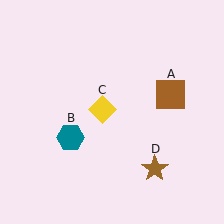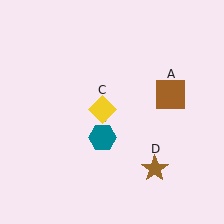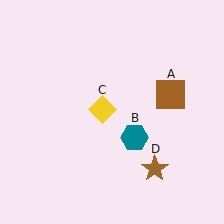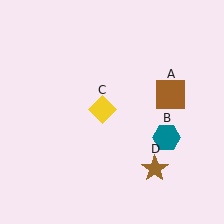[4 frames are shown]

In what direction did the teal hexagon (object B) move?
The teal hexagon (object B) moved right.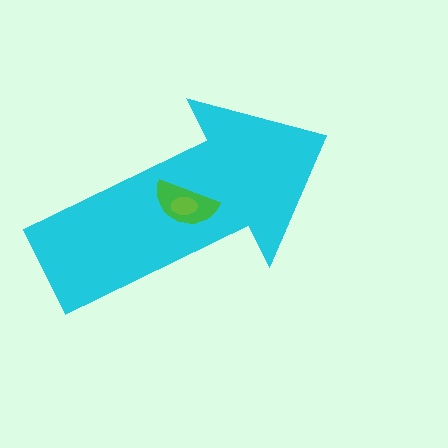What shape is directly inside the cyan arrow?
The green semicircle.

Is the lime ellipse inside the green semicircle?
Yes.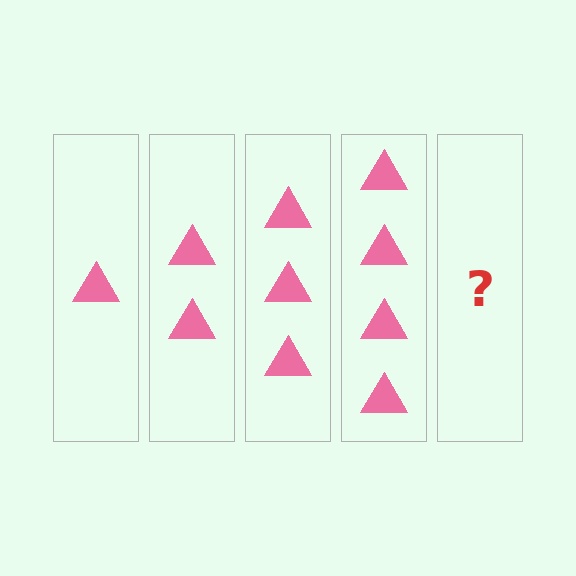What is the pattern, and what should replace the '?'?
The pattern is that each step adds one more triangle. The '?' should be 5 triangles.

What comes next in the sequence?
The next element should be 5 triangles.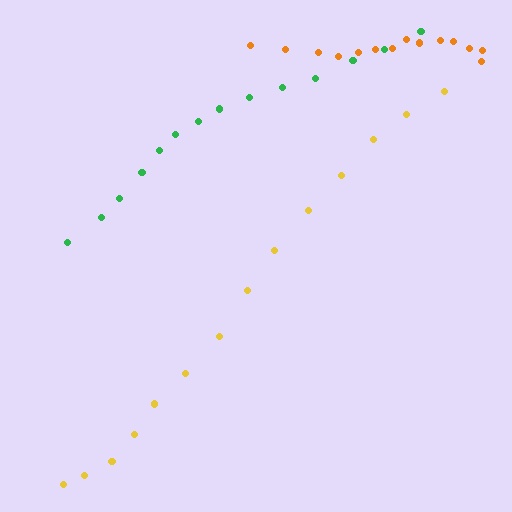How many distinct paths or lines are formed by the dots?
There are 3 distinct paths.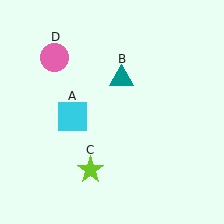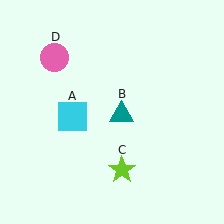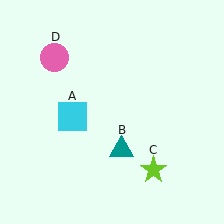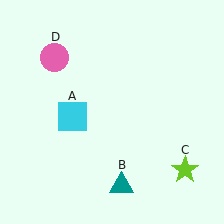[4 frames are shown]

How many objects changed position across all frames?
2 objects changed position: teal triangle (object B), lime star (object C).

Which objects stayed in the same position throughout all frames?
Cyan square (object A) and pink circle (object D) remained stationary.